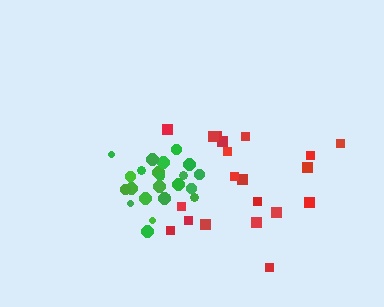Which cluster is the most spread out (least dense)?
Red.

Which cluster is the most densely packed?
Green.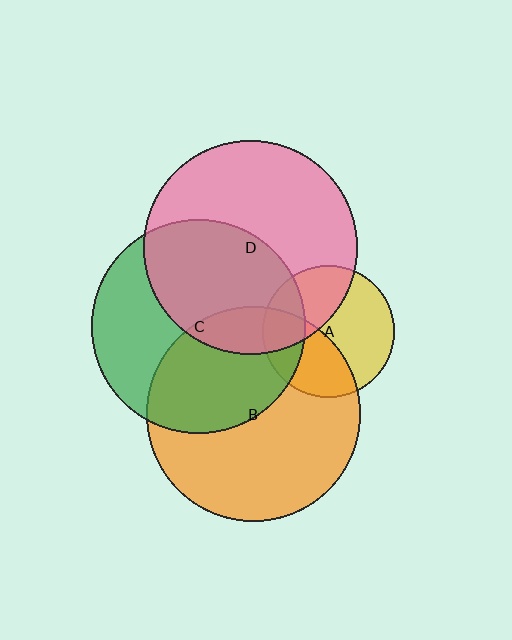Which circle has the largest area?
Circle B (orange).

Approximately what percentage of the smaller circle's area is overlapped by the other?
Approximately 25%.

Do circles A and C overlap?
Yes.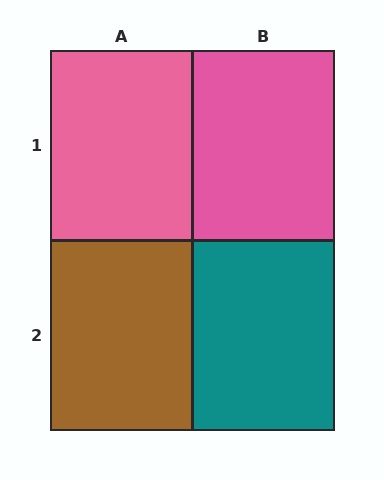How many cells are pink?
2 cells are pink.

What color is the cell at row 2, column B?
Teal.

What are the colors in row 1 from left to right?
Pink, pink.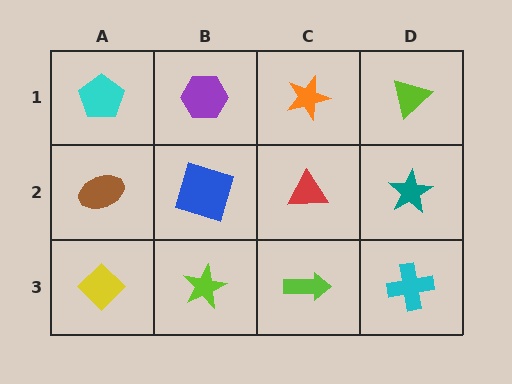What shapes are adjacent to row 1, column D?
A teal star (row 2, column D), an orange star (row 1, column C).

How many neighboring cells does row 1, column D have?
2.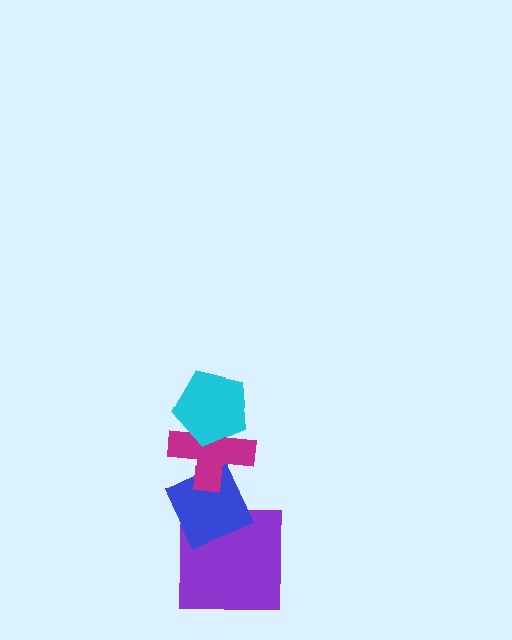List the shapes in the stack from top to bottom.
From top to bottom: the cyan pentagon, the magenta cross, the blue diamond, the purple square.